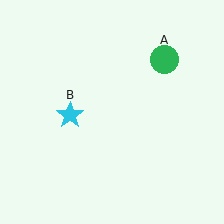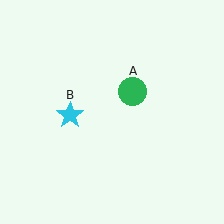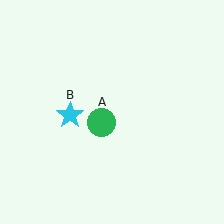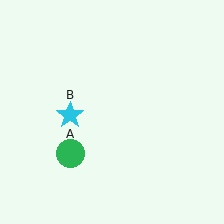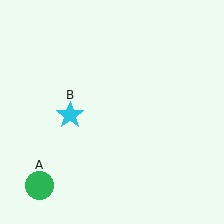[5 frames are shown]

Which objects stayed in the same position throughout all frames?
Cyan star (object B) remained stationary.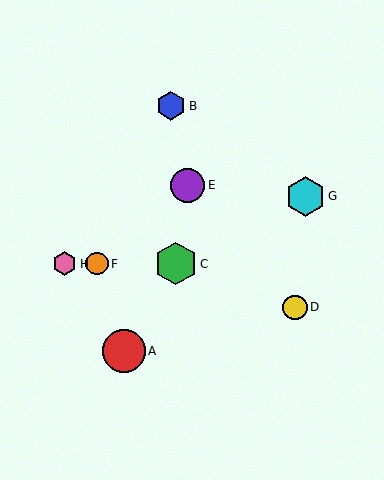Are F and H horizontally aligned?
Yes, both are at y≈264.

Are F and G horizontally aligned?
No, F is at y≈264 and G is at y≈196.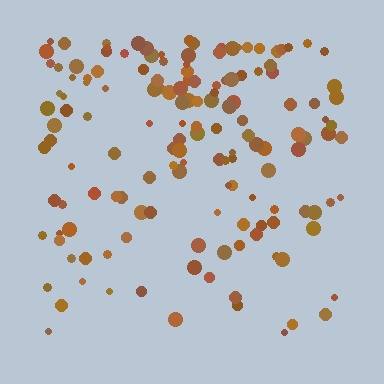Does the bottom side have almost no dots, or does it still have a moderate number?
Still a moderate number, just noticeably fewer than the top.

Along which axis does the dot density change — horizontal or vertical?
Vertical.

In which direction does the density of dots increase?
From bottom to top, with the top side densest.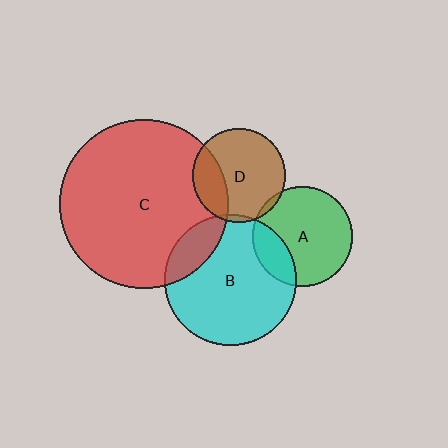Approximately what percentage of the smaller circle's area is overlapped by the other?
Approximately 25%.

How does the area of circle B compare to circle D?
Approximately 2.0 times.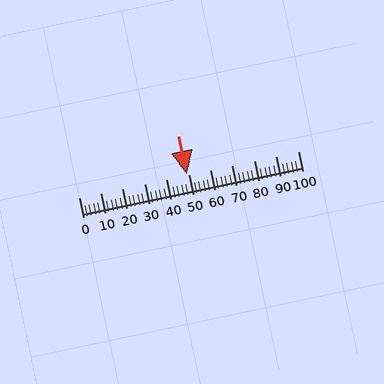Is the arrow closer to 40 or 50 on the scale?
The arrow is closer to 50.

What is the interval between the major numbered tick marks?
The major tick marks are spaced 10 units apart.